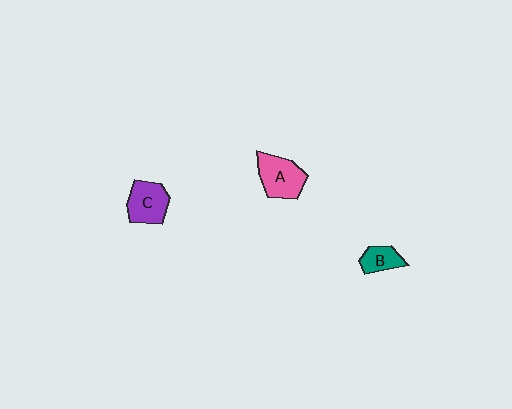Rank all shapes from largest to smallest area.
From largest to smallest: A (pink), C (purple), B (teal).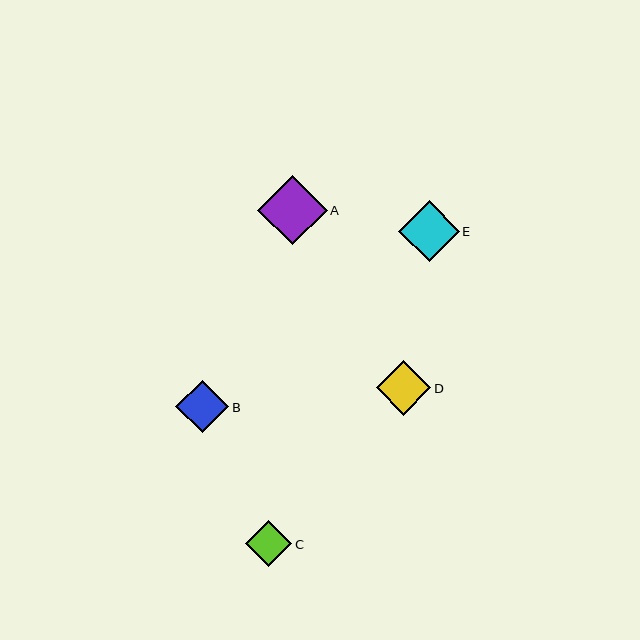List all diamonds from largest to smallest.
From largest to smallest: A, E, D, B, C.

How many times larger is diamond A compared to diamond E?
Diamond A is approximately 1.1 times the size of diamond E.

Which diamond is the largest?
Diamond A is the largest with a size of approximately 69 pixels.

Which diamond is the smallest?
Diamond C is the smallest with a size of approximately 46 pixels.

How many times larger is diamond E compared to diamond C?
Diamond E is approximately 1.3 times the size of diamond C.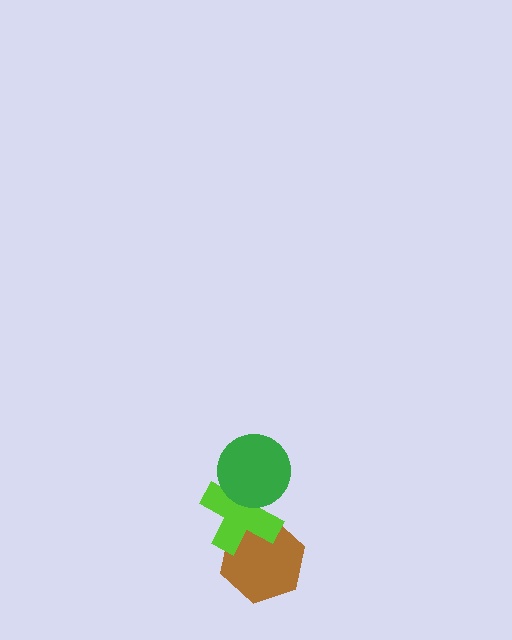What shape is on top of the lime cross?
The green circle is on top of the lime cross.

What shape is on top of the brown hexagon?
The lime cross is on top of the brown hexagon.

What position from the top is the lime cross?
The lime cross is 2nd from the top.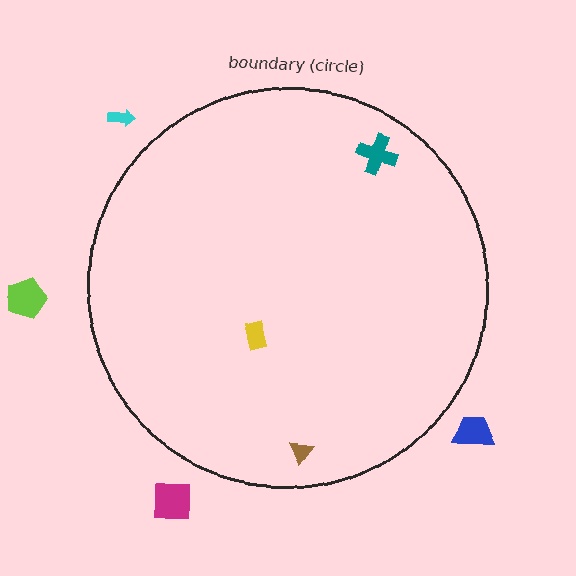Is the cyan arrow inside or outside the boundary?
Outside.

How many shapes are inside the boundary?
3 inside, 4 outside.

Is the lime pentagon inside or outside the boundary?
Outside.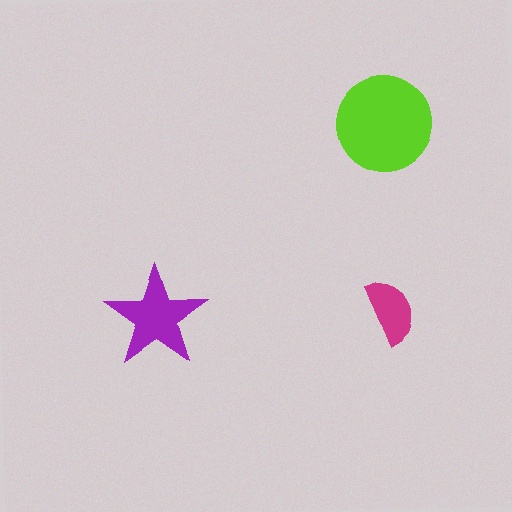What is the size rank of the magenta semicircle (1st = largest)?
3rd.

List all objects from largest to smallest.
The lime circle, the purple star, the magenta semicircle.